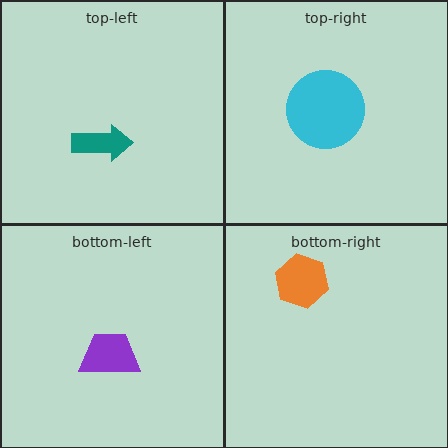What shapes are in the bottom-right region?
The orange hexagon.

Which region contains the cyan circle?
The top-right region.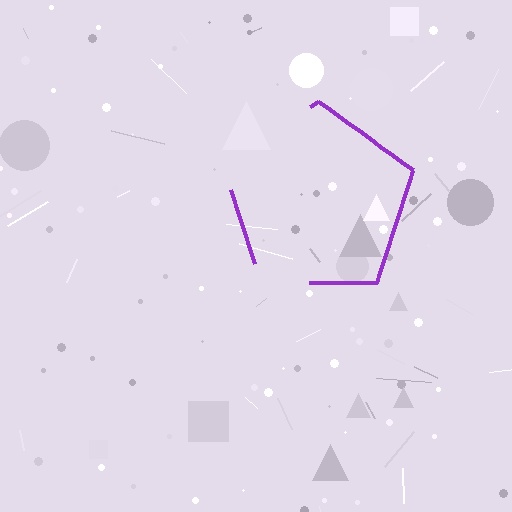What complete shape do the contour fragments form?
The contour fragments form a pentagon.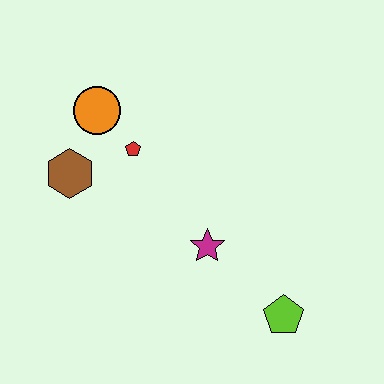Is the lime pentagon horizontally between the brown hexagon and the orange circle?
No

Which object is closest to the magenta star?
The lime pentagon is closest to the magenta star.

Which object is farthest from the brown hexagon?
The lime pentagon is farthest from the brown hexagon.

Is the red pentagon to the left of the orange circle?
No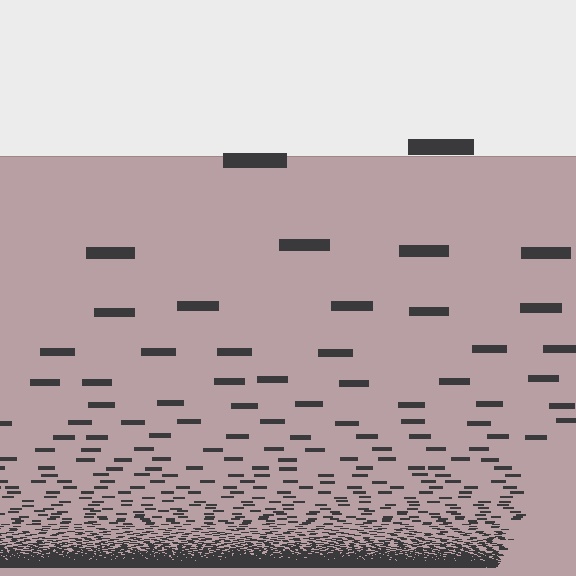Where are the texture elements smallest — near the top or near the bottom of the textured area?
Near the bottom.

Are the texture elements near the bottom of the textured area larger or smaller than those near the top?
Smaller. The gradient is inverted — elements near the bottom are smaller and denser.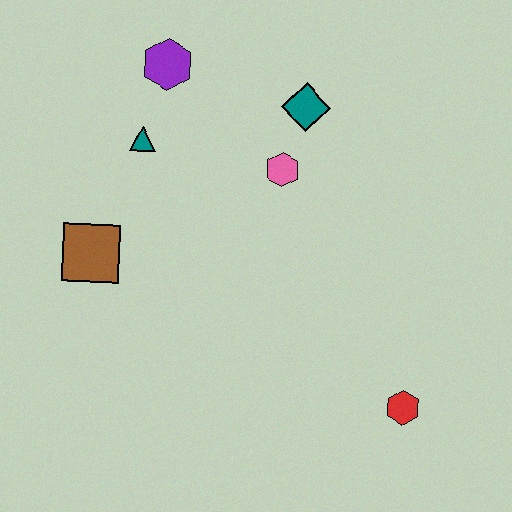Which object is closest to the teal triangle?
The purple hexagon is closest to the teal triangle.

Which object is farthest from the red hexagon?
The purple hexagon is farthest from the red hexagon.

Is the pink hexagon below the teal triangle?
Yes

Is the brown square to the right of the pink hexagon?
No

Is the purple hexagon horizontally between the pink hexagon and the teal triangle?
Yes